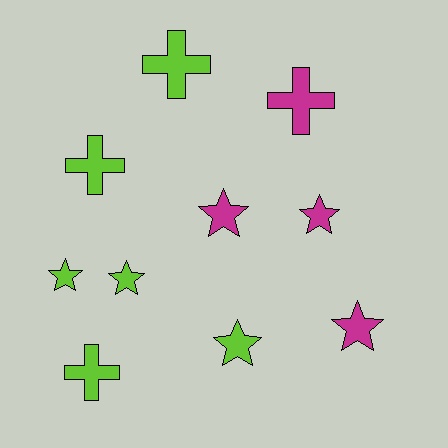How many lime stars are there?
There are 3 lime stars.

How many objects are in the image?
There are 10 objects.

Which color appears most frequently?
Lime, with 6 objects.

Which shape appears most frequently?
Star, with 6 objects.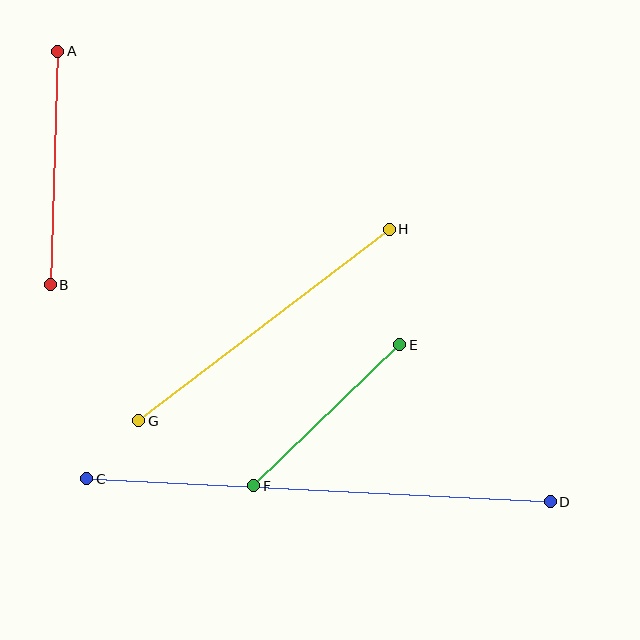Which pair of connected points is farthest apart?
Points C and D are farthest apart.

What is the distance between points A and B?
The distance is approximately 234 pixels.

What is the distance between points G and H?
The distance is approximately 315 pixels.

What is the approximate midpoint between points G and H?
The midpoint is at approximately (264, 325) pixels.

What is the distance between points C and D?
The distance is approximately 464 pixels.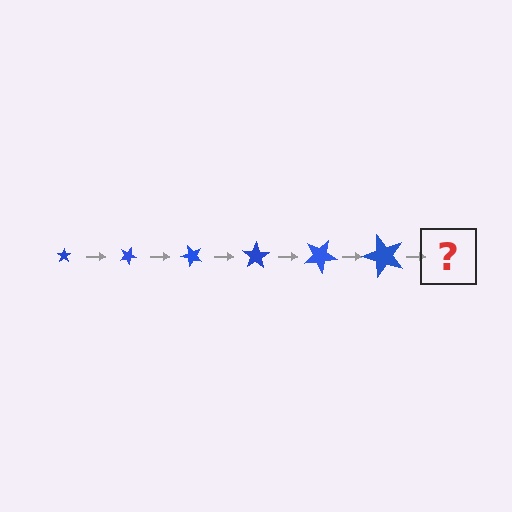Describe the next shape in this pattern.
It should be a star, larger than the previous one and rotated 150 degrees from the start.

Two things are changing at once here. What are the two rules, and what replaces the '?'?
The two rules are that the star grows larger each step and it rotates 25 degrees each step. The '?' should be a star, larger than the previous one and rotated 150 degrees from the start.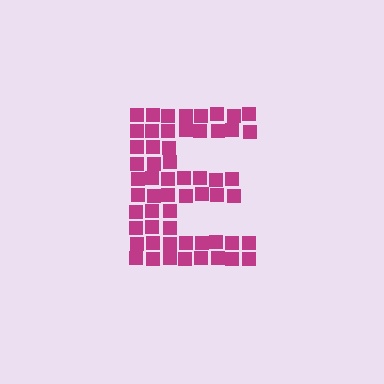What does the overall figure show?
The overall figure shows the letter E.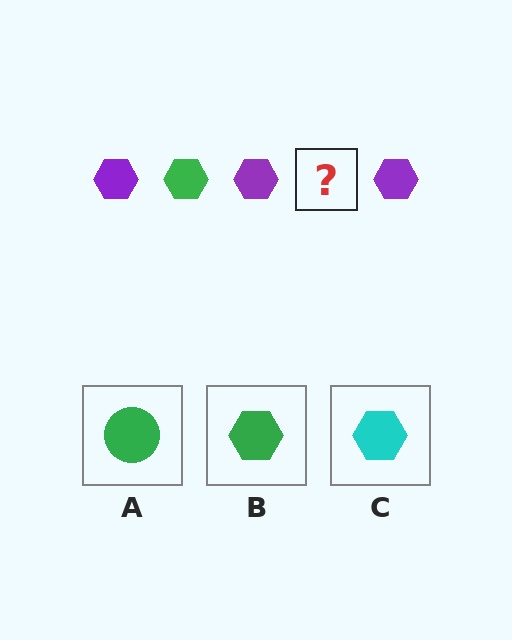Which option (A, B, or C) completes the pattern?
B.